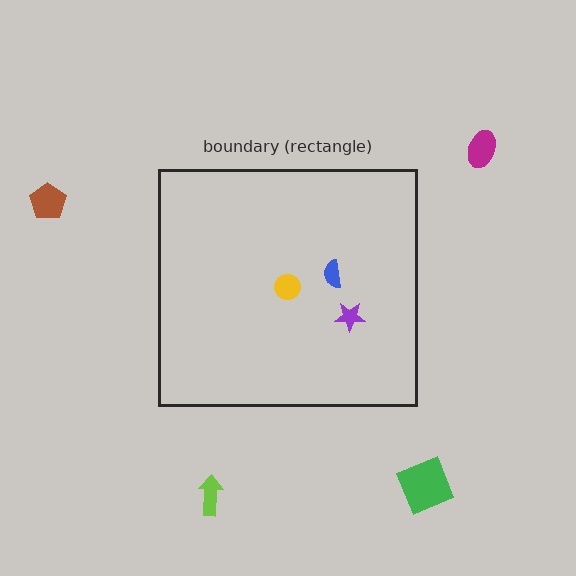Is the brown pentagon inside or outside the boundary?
Outside.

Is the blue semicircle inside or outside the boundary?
Inside.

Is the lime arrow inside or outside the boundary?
Outside.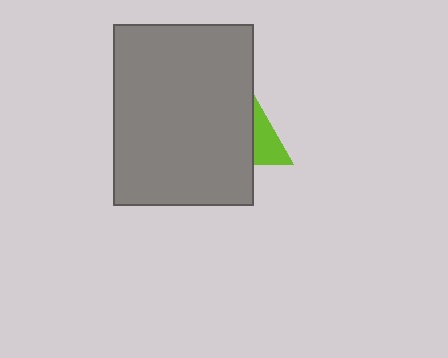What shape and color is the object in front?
The object in front is a gray rectangle.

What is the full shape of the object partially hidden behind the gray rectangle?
The partially hidden object is a lime triangle.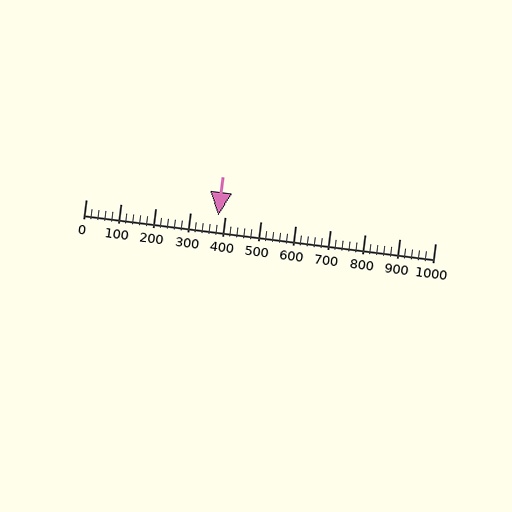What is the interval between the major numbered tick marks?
The major tick marks are spaced 100 units apart.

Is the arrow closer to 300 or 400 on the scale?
The arrow is closer to 400.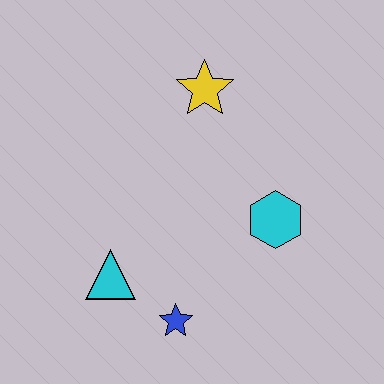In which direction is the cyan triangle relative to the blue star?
The cyan triangle is to the left of the blue star.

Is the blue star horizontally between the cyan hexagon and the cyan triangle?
Yes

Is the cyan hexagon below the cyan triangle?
No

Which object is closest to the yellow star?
The cyan hexagon is closest to the yellow star.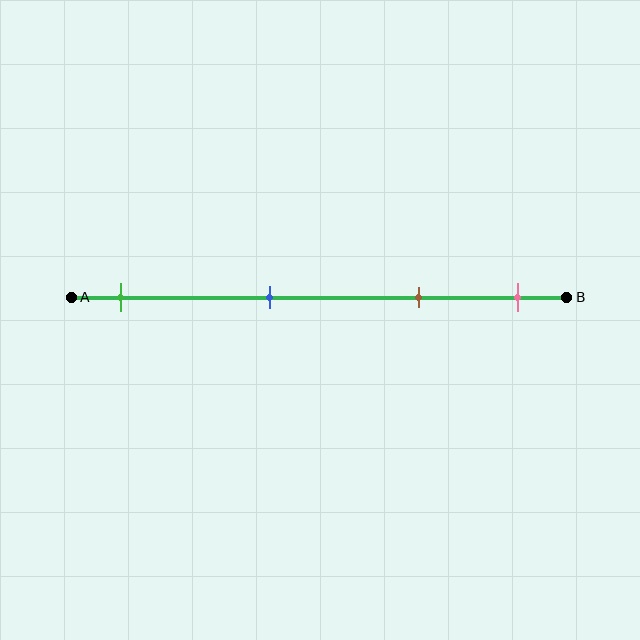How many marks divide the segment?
There are 4 marks dividing the segment.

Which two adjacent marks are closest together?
The brown and pink marks are the closest adjacent pair.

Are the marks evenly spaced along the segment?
No, the marks are not evenly spaced.